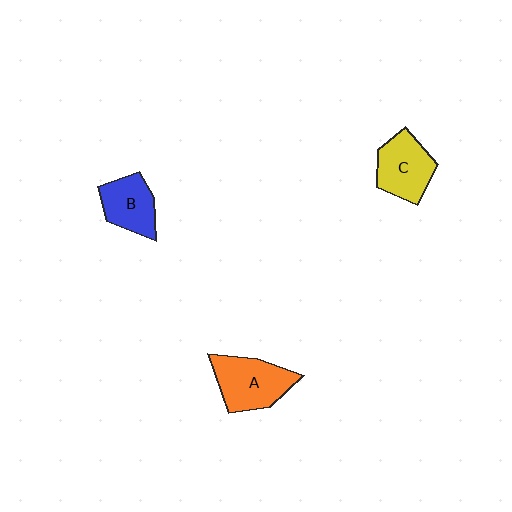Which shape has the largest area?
Shape A (orange).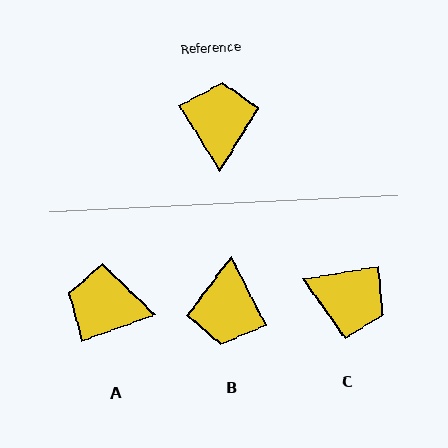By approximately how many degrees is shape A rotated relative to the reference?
Approximately 78 degrees counter-clockwise.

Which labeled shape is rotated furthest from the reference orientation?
B, about 175 degrees away.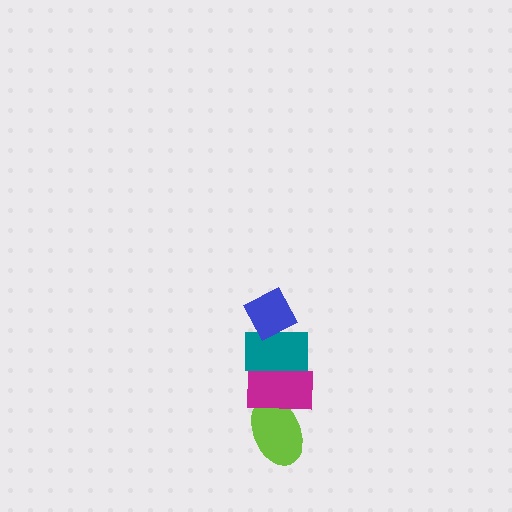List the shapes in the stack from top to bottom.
From top to bottom: the blue diamond, the teal rectangle, the magenta rectangle, the lime ellipse.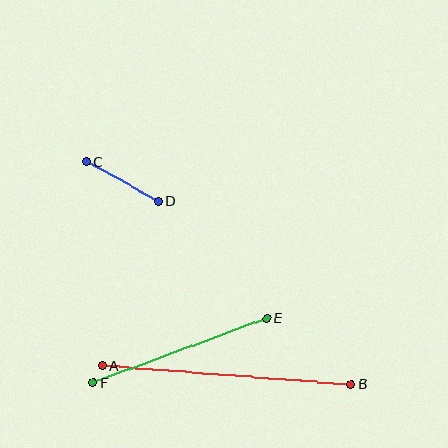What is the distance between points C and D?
The distance is approximately 82 pixels.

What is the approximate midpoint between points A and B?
The midpoint is at approximately (227, 375) pixels.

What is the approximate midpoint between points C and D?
The midpoint is at approximately (122, 181) pixels.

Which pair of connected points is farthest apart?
Points A and B are farthest apart.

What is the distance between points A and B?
The distance is approximately 250 pixels.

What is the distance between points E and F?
The distance is approximately 185 pixels.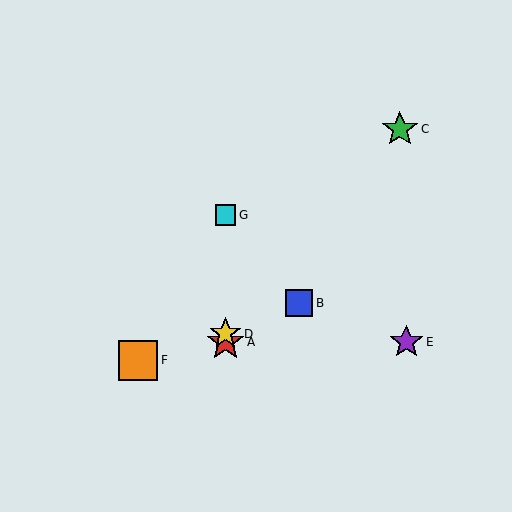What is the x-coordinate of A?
Object A is at x≈225.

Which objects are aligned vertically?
Objects A, D, G are aligned vertically.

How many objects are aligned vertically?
3 objects (A, D, G) are aligned vertically.